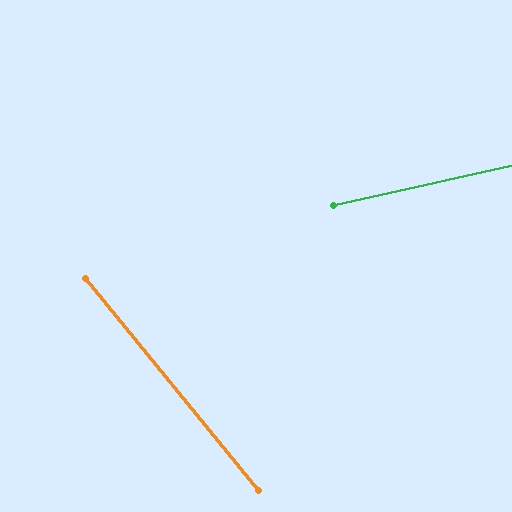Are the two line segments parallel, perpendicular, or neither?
Neither parallel nor perpendicular — they differ by about 63°.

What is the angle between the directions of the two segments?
Approximately 63 degrees.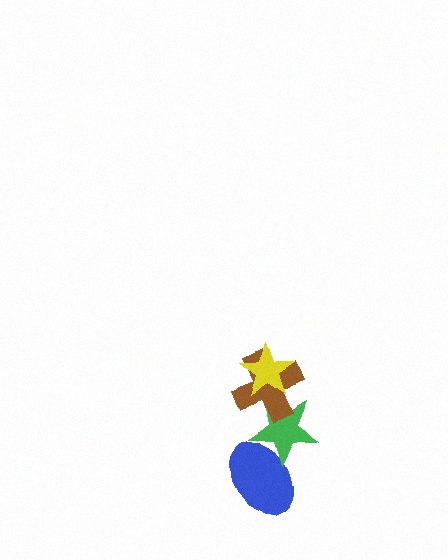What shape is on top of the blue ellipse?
The green star is on top of the blue ellipse.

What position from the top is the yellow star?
The yellow star is 1st from the top.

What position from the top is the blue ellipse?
The blue ellipse is 4th from the top.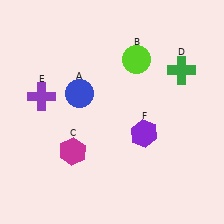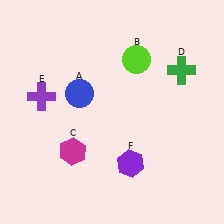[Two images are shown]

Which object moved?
The purple hexagon (F) moved down.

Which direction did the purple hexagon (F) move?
The purple hexagon (F) moved down.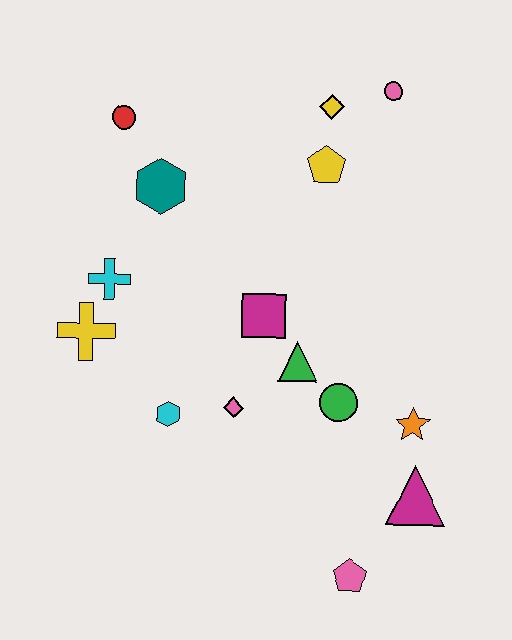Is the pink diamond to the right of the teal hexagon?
Yes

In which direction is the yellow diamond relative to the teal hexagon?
The yellow diamond is to the right of the teal hexagon.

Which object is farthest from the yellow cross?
The pink circle is farthest from the yellow cross.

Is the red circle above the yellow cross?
Yes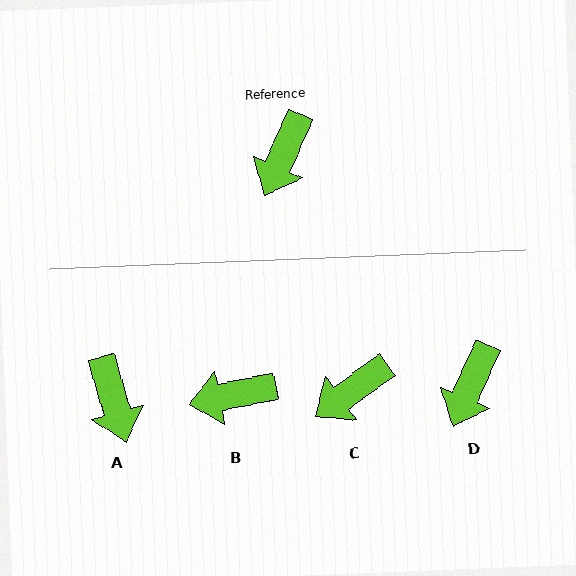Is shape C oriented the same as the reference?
No, it is off by about 31 degrees.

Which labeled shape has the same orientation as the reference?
D.